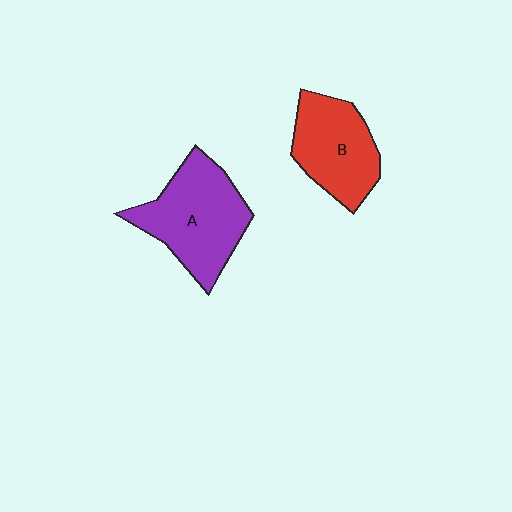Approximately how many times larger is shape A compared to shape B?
Approximately 1.3 times.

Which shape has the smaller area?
Shape B (red).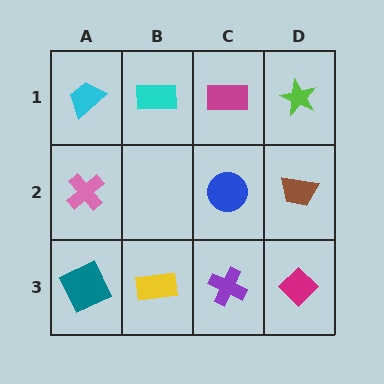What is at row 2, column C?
A blue circle.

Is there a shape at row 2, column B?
No, that cell is empty.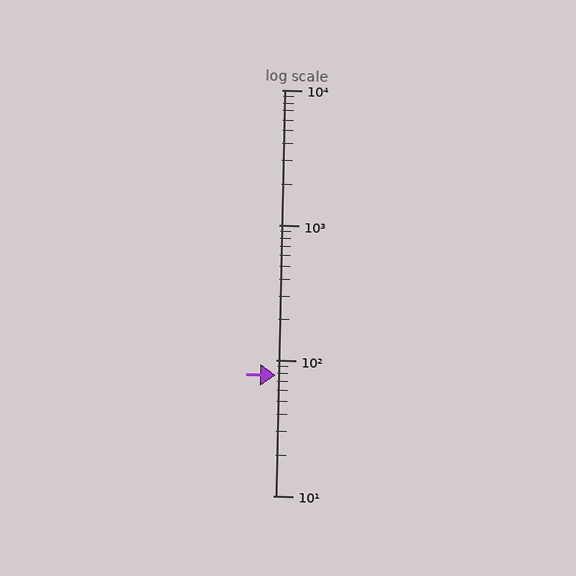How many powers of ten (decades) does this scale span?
The scale spans 3 decades, from 10 to 10000.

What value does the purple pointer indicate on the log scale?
The pointer indicates approximately 78.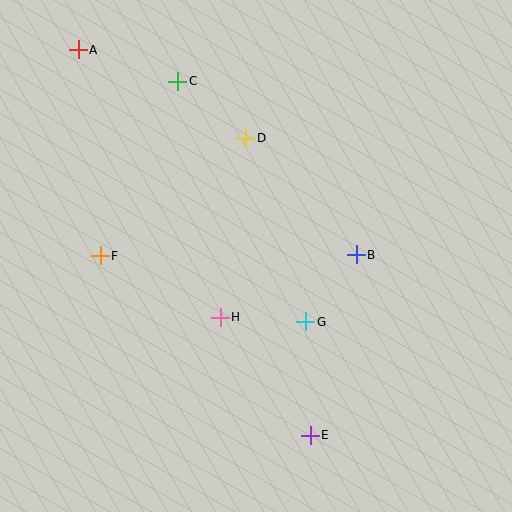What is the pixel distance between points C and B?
The distance between C and B is 249 pixels.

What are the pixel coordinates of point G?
Point G is at (306, 322).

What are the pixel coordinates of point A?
Point A is at (78, 50).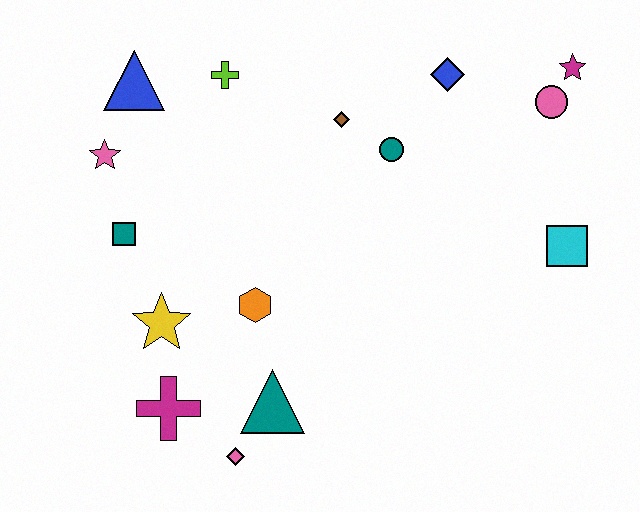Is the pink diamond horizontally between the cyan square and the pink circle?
No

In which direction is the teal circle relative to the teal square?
The teal circle is to the right of the teal square.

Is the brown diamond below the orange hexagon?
No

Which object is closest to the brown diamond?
The teal circle is closest to the brown diamond.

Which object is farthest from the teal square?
The magenta star is farthest from the teal square.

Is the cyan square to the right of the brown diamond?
Yes